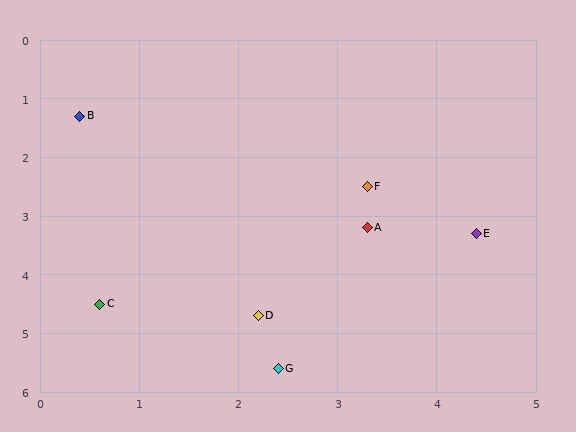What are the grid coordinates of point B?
Point B is at approximately (0.4, 1.3).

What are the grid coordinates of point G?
Point G is at approximately (2.4, 5.6).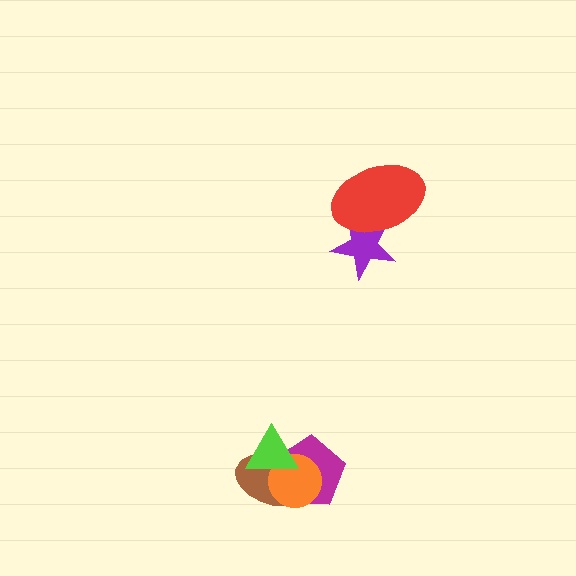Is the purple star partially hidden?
Yes, it is partially covered by another shape.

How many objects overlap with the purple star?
1 object overlaps with the purple star.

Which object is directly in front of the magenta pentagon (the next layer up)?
The brown ellipse is directly in front of the magenta pentagon.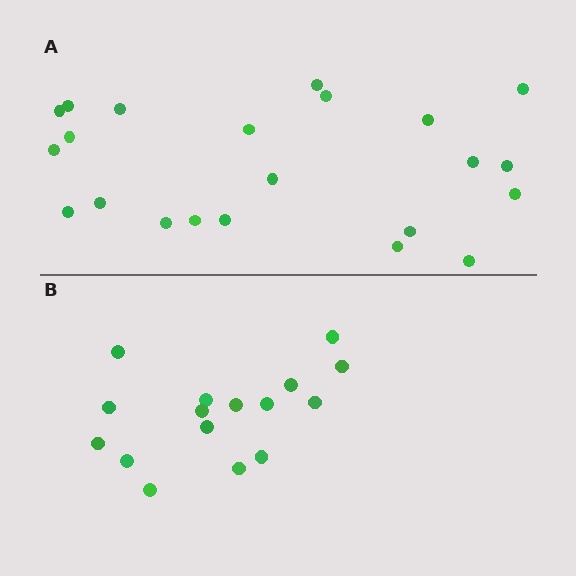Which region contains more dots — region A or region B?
Region A (the top region) has more dots.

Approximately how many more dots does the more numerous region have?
Region A has about 6 more dots than region B.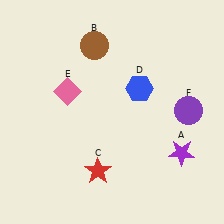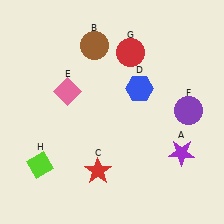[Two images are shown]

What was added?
A red circle (G), a lime diamond (H) were added in Image 2.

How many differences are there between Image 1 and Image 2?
There are 2 differences between the two images.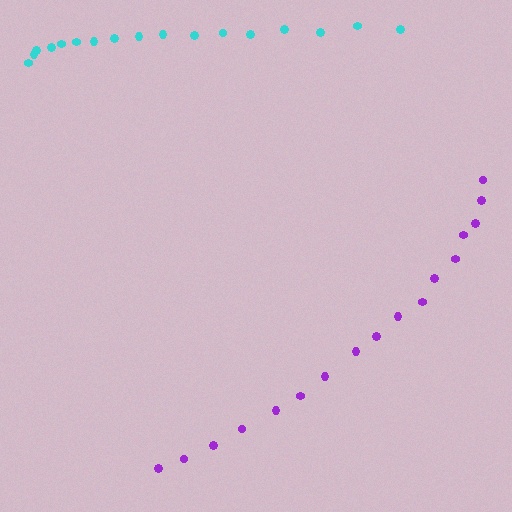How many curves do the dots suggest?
There are 2 distinct paths.